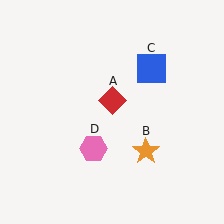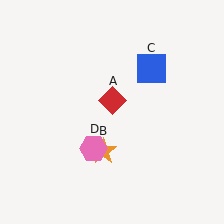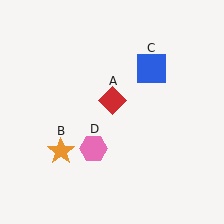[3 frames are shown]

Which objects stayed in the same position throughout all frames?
Red diamond (object A) and blue square (object C) and pink hexagon (object D) remained stationary.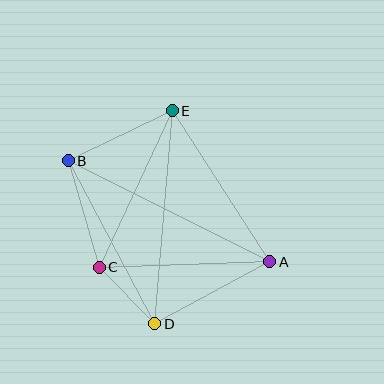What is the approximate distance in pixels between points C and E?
The distance between C and E is approximately 173 pixels.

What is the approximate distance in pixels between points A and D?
The distance between A and D is approximately 130 pixels.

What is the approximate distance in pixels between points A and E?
The distance between A and E is approximately 180 pixels.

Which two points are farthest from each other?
Points A and B are farthest from each other.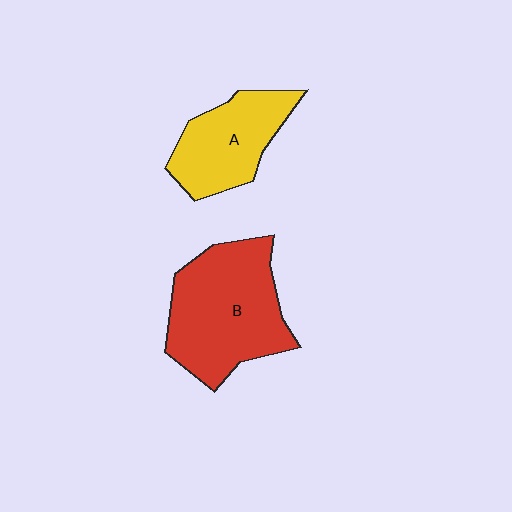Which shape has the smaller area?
Shape A (yellow).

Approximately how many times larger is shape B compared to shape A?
Approximately 1.5 times.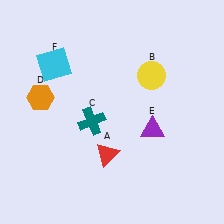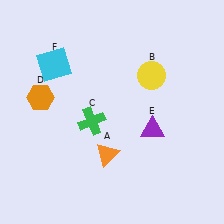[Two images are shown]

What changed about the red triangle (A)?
In Image 1, A is red. In Image 2, it changed to orange.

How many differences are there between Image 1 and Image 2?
There are 2 differences between the two images.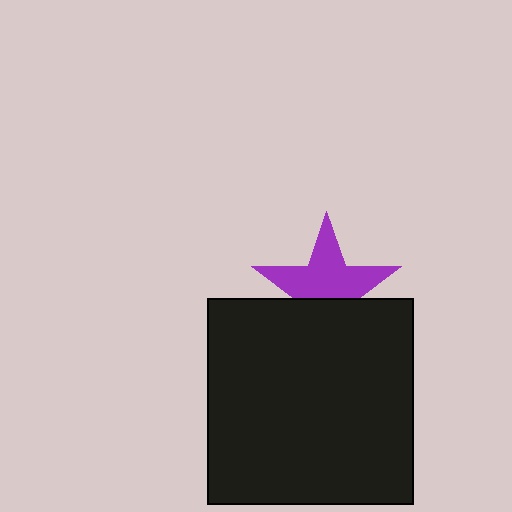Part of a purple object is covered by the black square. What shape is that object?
It is a star.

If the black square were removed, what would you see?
You would see the complete purple star.